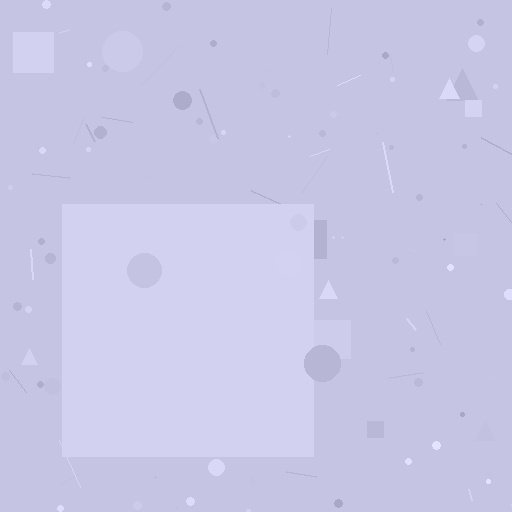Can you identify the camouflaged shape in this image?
The camouflaged shape is a square.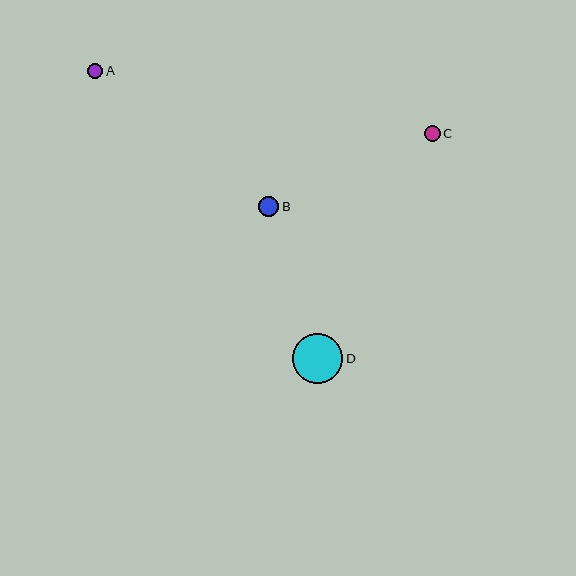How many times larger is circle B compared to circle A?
Circle B is approximately 1.4 times the size of circle A.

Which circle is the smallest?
Circle A is the smallest with a size of approximately 15 pixels.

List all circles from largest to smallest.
From largest to smallest: D, B, C, A.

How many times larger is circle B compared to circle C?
Circle B is approximately 1.3 times the size of circle C.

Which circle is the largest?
Circle D is the largest with a size of approximately 50 pixels.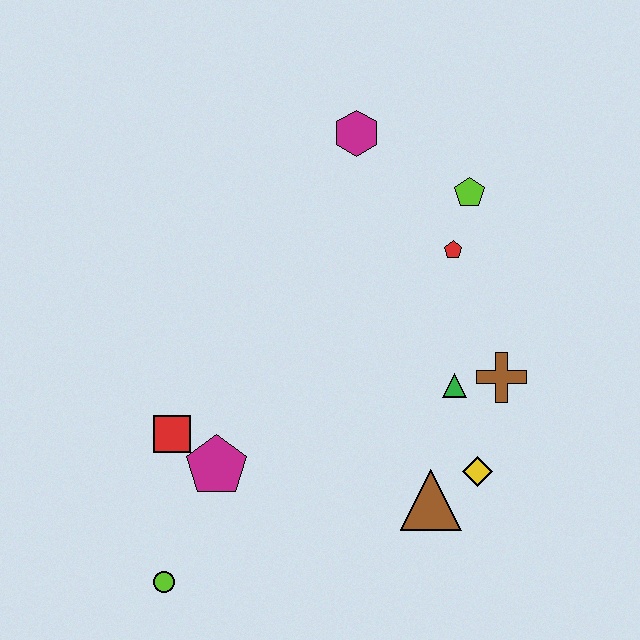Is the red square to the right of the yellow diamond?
No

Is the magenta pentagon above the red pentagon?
No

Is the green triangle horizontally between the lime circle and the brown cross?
Yes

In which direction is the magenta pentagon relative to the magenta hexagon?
The magenta pentagon is below the magenta hexagon.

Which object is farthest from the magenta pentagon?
The lime pentagon is farthest from the magenta pentagon.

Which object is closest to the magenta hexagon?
The lime pentagon is closest to the magenta hexagon.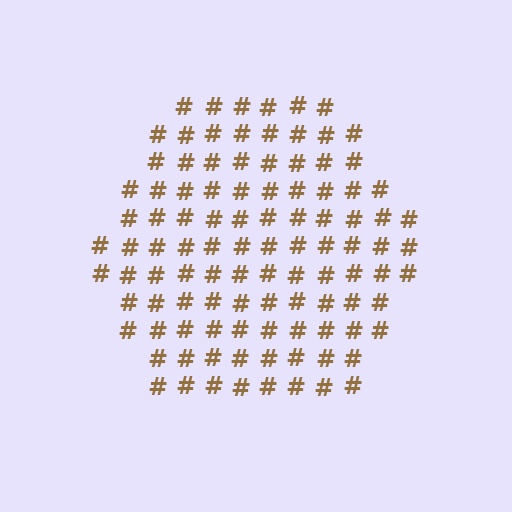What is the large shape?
The large shape is a hexagon.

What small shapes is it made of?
It is made of small hash symbols.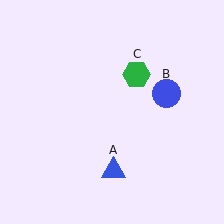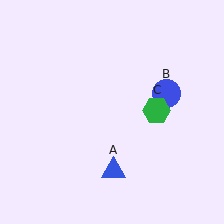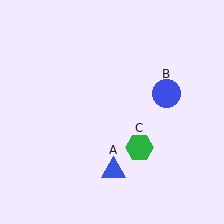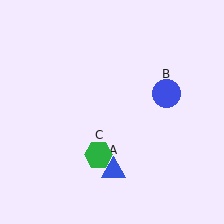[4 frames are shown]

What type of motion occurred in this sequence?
The green hexagon (object C) rotated clockwise around the center of the scene.